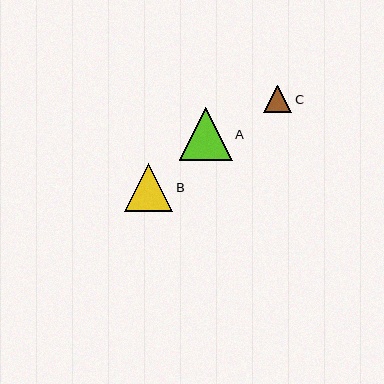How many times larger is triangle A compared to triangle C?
Triangle A is approximately 1.9 times the size of triangle C.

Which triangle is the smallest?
Triangle C is the smallest with a size of approximately 28 pixels.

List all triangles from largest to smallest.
From largest to smallest: A, B, C.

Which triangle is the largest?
Triangle A is the largest with a size of approximately 53 pixels.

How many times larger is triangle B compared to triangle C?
Triangle B is approximately 1.7 times the size of triangle C.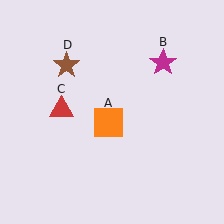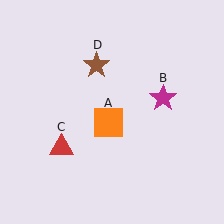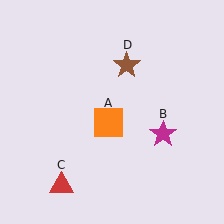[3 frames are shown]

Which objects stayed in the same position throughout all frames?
Orange square (object A) remained stationary.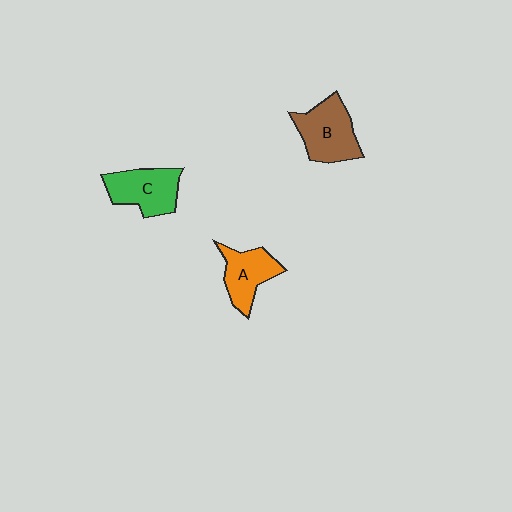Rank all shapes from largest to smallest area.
From largest to smallest: B (brown), C (green), A (orange).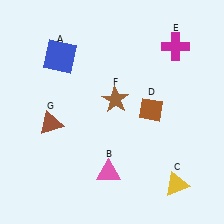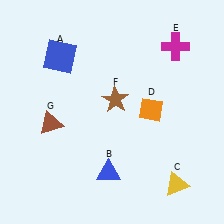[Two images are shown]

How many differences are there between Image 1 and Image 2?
There are 2 differences between the two images.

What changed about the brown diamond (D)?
In Image 1, D is brown. In Image 2, it changed to orange.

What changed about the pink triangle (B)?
In Image 1, B is pink. In Image 2, it changed to blue.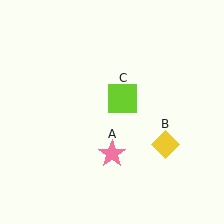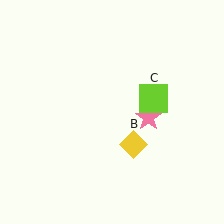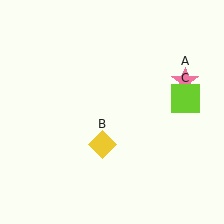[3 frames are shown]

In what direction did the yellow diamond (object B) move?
The yellow diamond (object B) moved left.